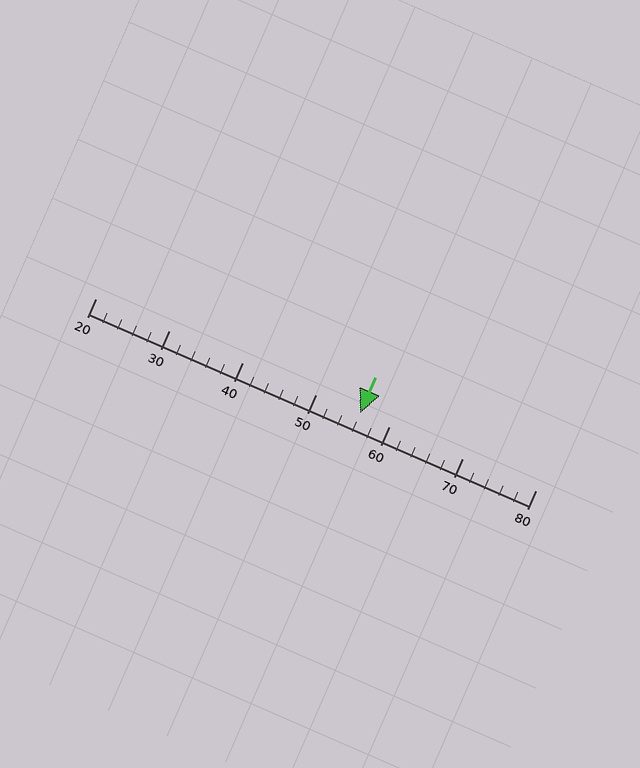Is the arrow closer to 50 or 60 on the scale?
The arrow is closer to 60.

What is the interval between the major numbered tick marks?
The major tick marks are spaced 10 units apart.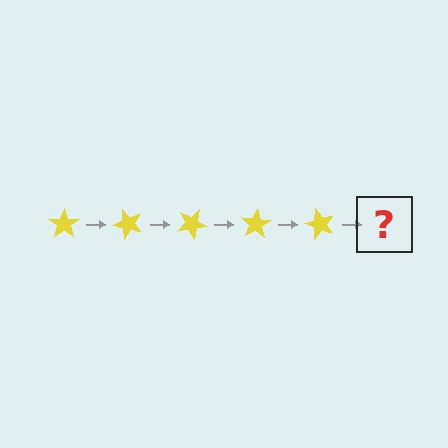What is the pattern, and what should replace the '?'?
The pattern is that the star rotates 50 degrees each step. The '?' should be a yellow star rotated 250 degrees.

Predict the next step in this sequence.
The next step is a yellow star rotated 250 degrees.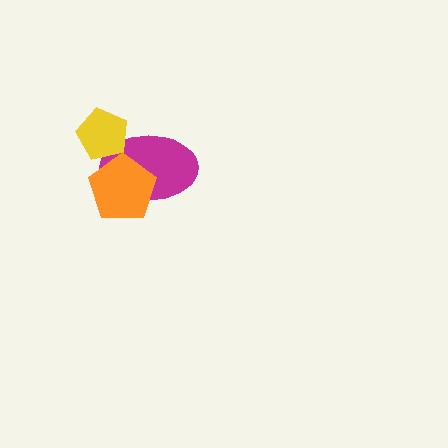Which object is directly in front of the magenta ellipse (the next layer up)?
The yellow pentagon is directly in front of the magenta ellipse.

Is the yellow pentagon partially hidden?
No, no other shape covers it.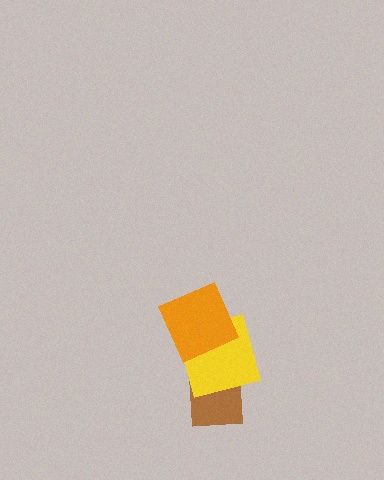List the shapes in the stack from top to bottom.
From top to bottom: the orange square, the yellow square, the brown square.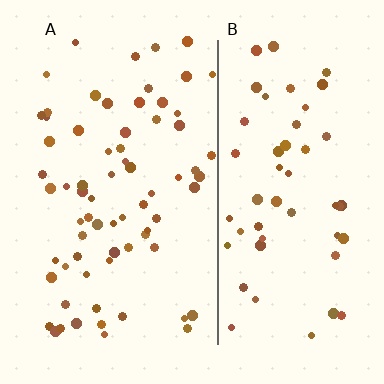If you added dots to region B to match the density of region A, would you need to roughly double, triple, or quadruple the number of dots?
Approximately double.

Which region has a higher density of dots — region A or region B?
A (the left).